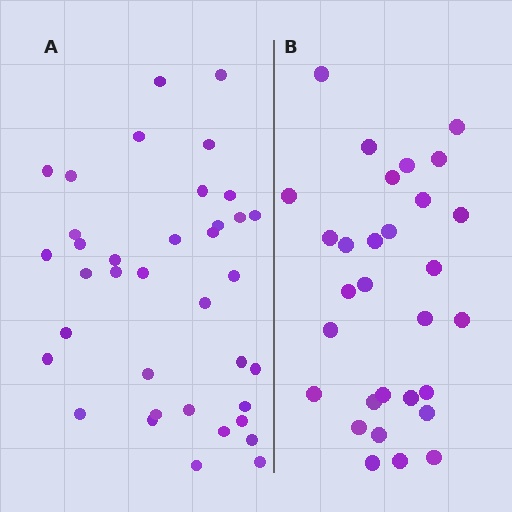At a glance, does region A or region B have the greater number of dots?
Region A (the left region) has more dots.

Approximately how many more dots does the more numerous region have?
Region A has roughly 8 or so more dots than region B.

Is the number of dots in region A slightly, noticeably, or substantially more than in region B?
Region A has only slightly more — the two regions are fairly close. The ratio is roughly 1.2 to 1.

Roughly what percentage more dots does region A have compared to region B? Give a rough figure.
About 25% more.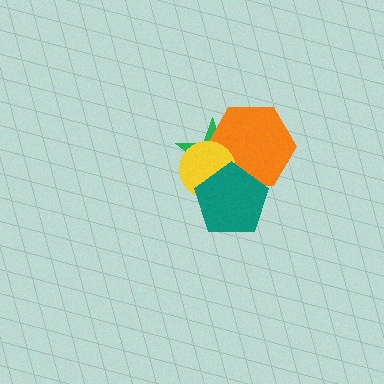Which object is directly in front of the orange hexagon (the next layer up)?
The yellow circle is directly in front of the orange hexagon.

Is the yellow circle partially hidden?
Yes, it is partially covered by another shape.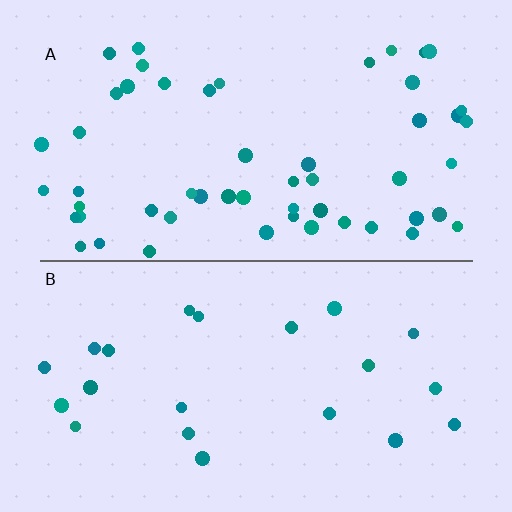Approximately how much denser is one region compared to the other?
Approximately 2.5× — region A over region B.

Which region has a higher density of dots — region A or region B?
A (the top).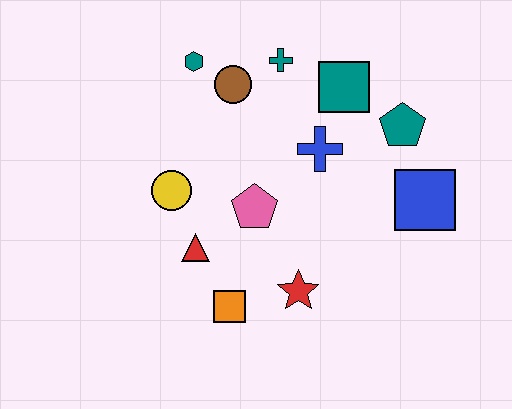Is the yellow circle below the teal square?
Yes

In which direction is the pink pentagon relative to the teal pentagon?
The pink pentagon is to the left of the teal pentagon.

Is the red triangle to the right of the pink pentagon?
No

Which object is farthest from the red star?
The teal hexagon is farthest from the red star.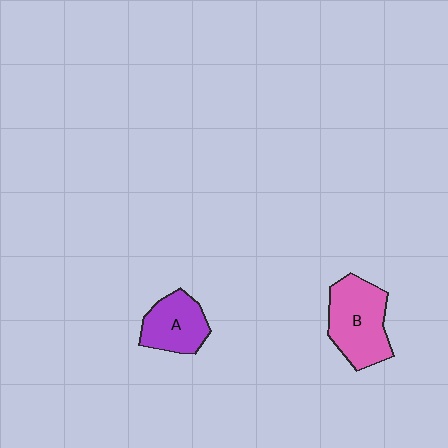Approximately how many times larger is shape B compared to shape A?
Approximately 1.4 times.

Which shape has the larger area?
Shape B (pink).